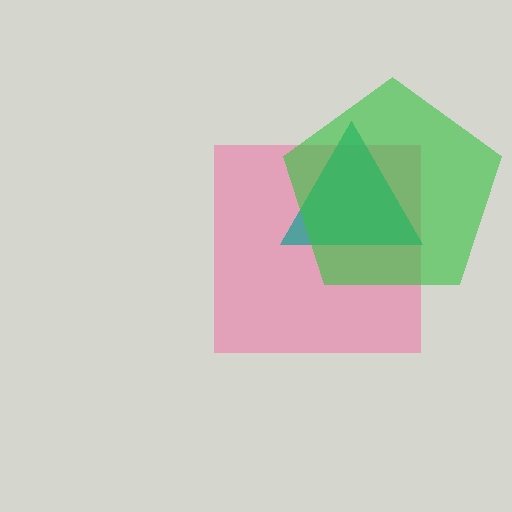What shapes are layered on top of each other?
The layered shapes are: a pink square, a teal triangle, a green pentagon.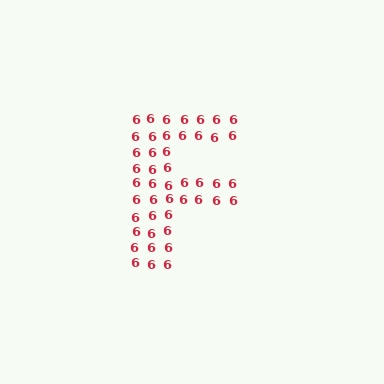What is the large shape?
The large shape is the letter F.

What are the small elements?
The small elements are digit 6's.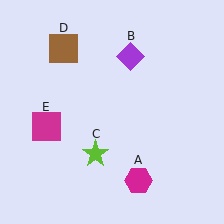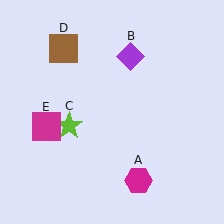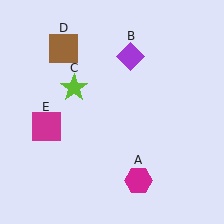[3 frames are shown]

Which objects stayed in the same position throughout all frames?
Magenta hexagon (object A) and purple diamond (object B) and brown square (object D) and magenta square (object E) remained stationary.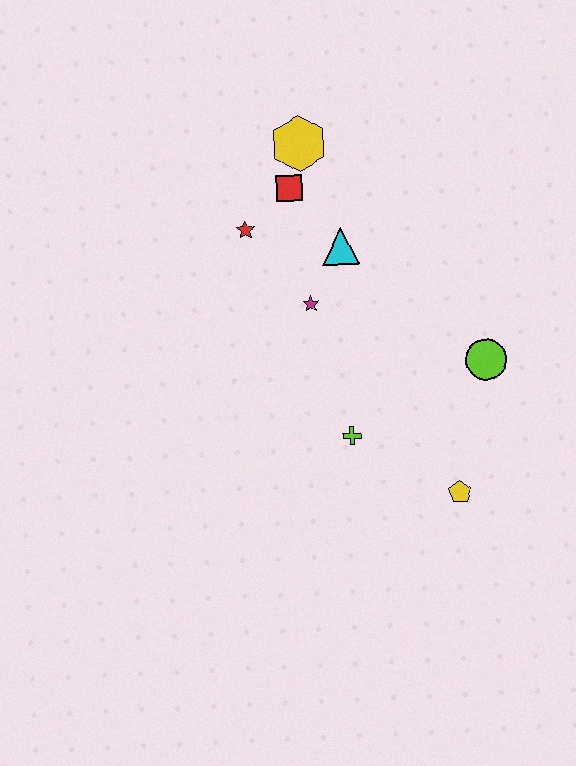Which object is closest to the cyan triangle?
The magenta star is closest to the cyan triangle.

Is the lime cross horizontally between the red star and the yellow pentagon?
Yes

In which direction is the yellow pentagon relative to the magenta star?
The yellow pentagon is below the magenta star.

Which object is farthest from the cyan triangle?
The yellow pentagon is farthest from the cyan triangle.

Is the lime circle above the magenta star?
No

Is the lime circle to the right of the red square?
Yes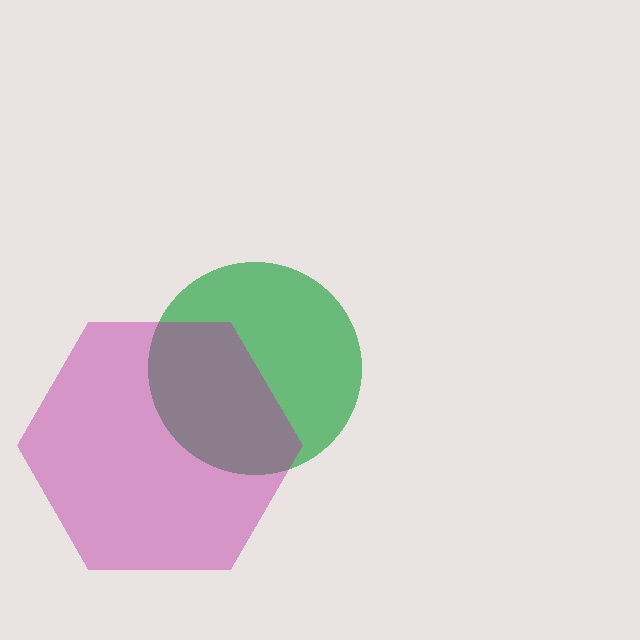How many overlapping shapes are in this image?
There are 2 overlapping shapes in the image.